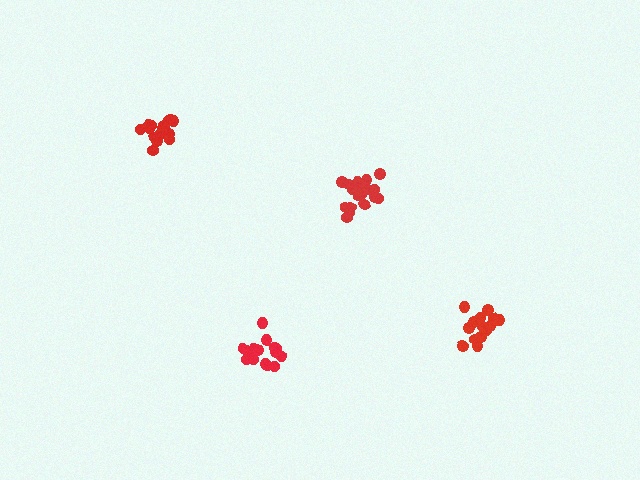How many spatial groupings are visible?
There are 4 spatial groupings.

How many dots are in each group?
Group 1: 20 dots, Group 2: 14 dots, Group 3: 15 dots, Group 4: 15 dots (64 total).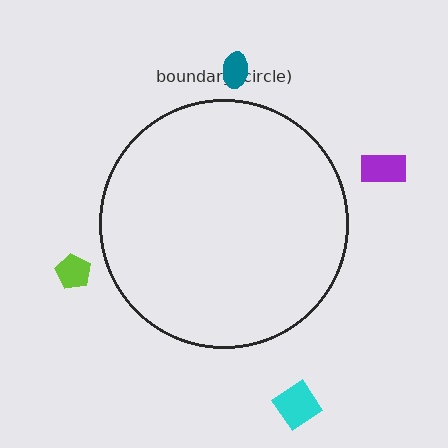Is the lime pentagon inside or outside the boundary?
Outside.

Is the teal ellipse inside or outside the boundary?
Outside.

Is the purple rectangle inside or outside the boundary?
Outside.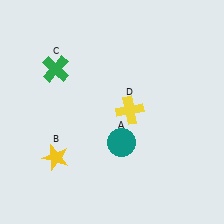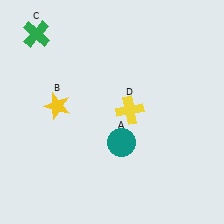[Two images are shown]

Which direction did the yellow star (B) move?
The yellow star (B) moved up.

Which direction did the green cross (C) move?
The green cross (C) moved up.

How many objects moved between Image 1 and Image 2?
2 objects moved between the two images.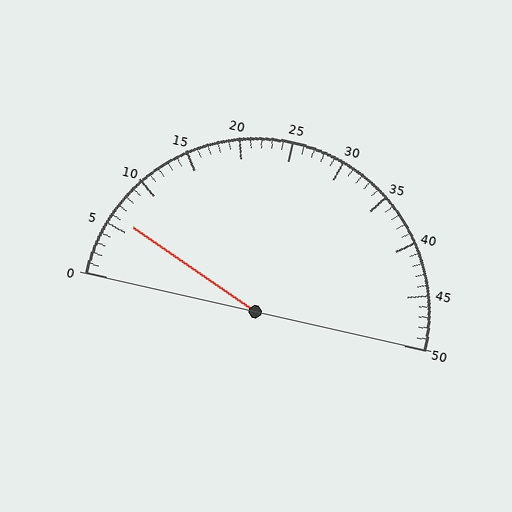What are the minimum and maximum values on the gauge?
The gauge ranges from 0 to 50.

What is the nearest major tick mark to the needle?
The nearest major tick mark is 5.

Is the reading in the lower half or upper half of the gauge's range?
The reading is in the lower half of the range (0 to 50).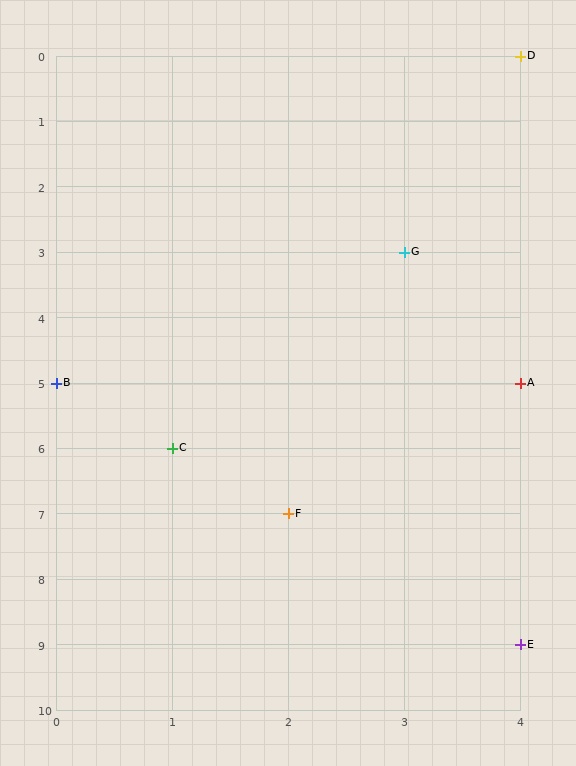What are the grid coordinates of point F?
Point F is at grid coordinates (2, 7).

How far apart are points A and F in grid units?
Points A and F are 2 columns and 2 rows apart (about 2.8 grid units diagonally).